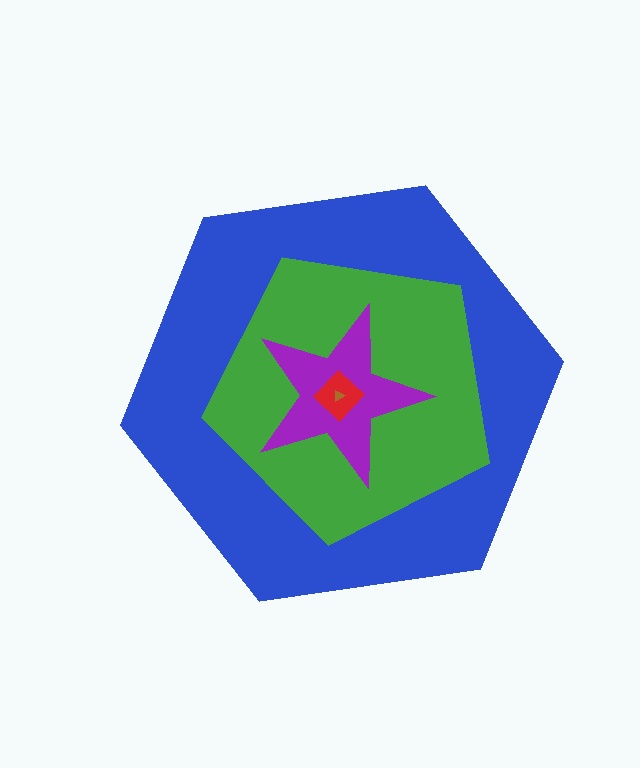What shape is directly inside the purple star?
The red diamond.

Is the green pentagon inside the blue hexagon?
Yes.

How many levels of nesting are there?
5.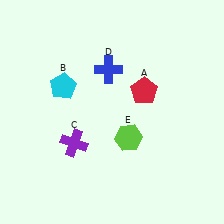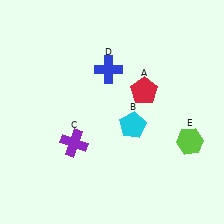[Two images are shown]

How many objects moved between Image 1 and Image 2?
2 objects moved between the two images.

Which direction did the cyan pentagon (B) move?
The cyan pentagon (B) moved right.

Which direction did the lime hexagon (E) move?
The lime hexagon (E) moved right.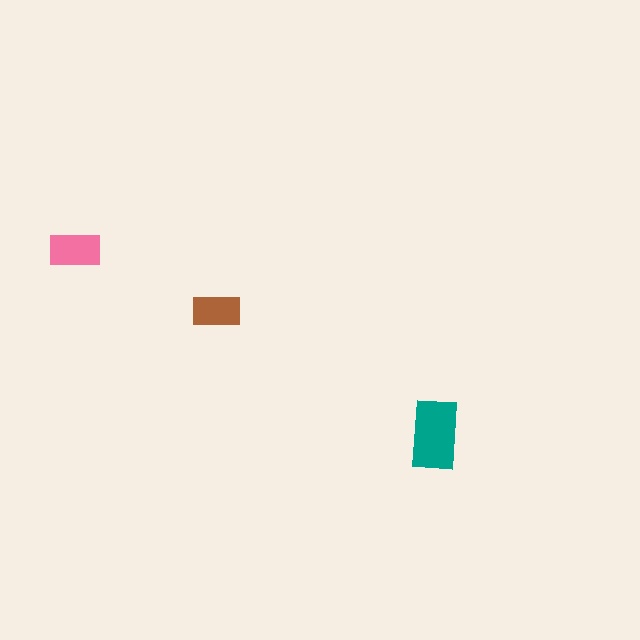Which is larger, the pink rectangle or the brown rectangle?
The pink one.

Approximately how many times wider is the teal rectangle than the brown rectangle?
About 1.5 times wider.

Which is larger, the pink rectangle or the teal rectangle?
The teal one.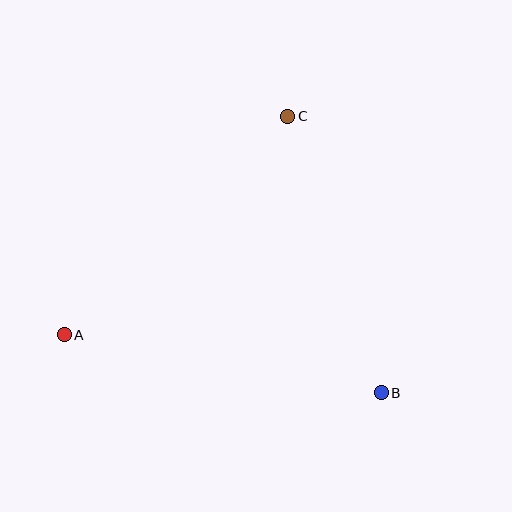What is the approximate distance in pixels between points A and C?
The distance between A and C is approximately 312 pixels.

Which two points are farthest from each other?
Points A and B are farthest from each other.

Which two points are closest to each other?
Points B and C are closest to each other.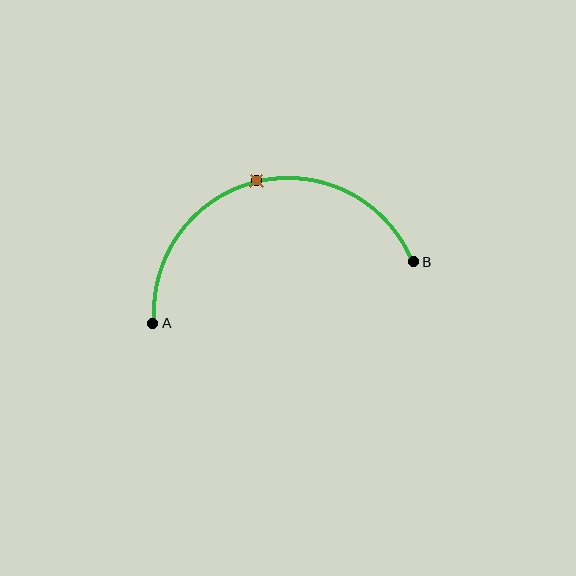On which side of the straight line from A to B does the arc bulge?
The arc bulges above the straight line connecting A and B.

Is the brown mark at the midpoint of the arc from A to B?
Yes. The brown mark lies on the arc at equal arc-length from both A and B — it is the arc midpoint.